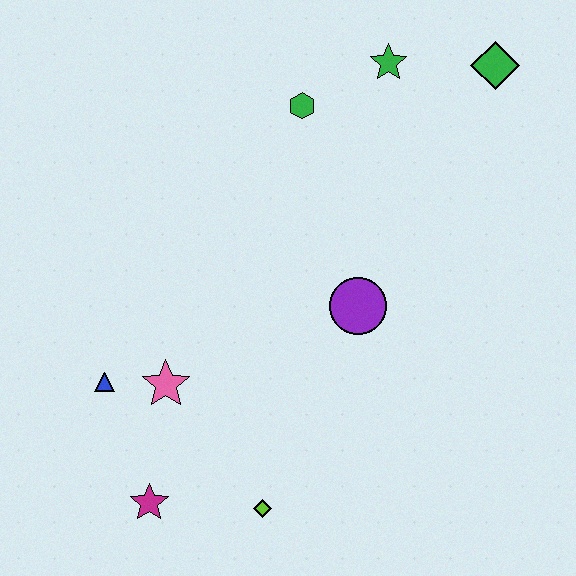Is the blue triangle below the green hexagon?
Yes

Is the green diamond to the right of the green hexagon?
Yes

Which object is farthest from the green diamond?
The magenta star is farthest from the green diamond.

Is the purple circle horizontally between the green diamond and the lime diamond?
Yes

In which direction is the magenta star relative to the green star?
The magenta star is below the green star.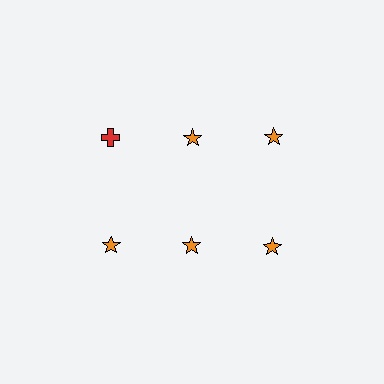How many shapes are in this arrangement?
There are 6 shapes arranged in a grid pattern.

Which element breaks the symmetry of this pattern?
The red cross in the top row, leftmost column breaks the symmetry. All other shapes are orange stars.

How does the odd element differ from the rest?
It differs in both color (red instead of orange) and shape (cross instead of star).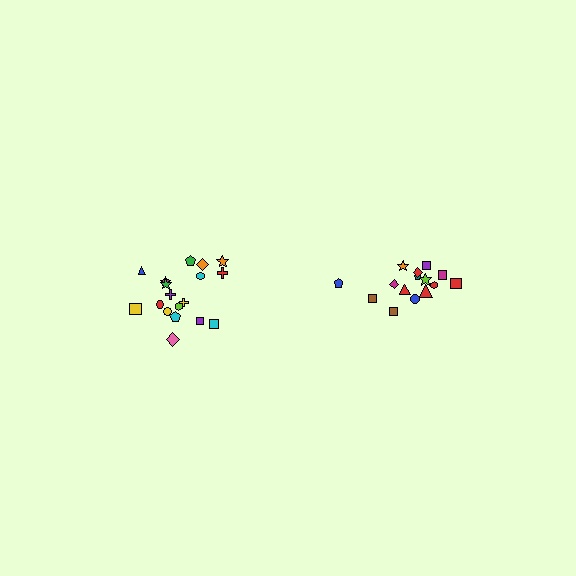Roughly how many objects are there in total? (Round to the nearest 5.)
Roughly 35 objects in total.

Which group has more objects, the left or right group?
The left group.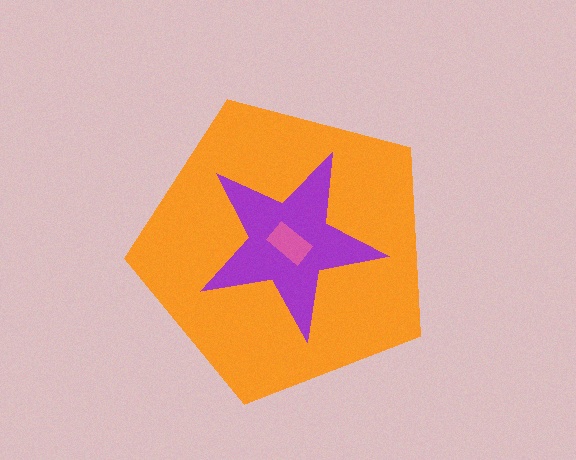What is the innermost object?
The pink rectangle.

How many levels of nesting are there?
3.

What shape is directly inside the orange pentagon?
The purple star.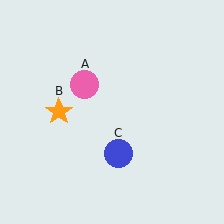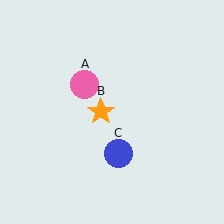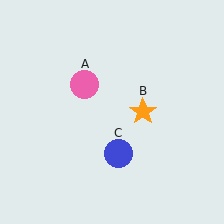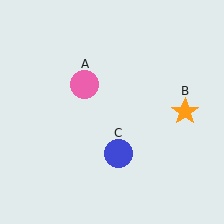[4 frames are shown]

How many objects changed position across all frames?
1 object changed position: orange star (object B).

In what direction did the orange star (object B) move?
The orange star (object B) moved right.